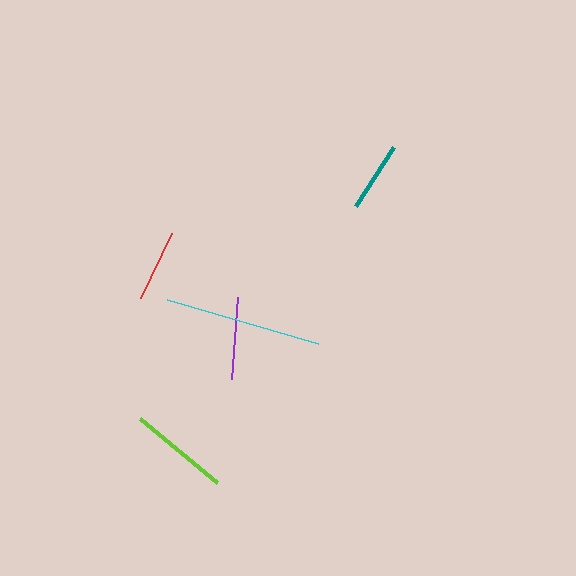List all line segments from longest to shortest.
From longest to shortest: cyan, lime, purple, red, teal.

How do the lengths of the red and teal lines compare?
The red and teal lines are approximately the same length.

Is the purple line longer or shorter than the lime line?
The lime line is longer than the purple line.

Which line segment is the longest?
The cyan line is the longest at approximately 157 pixels.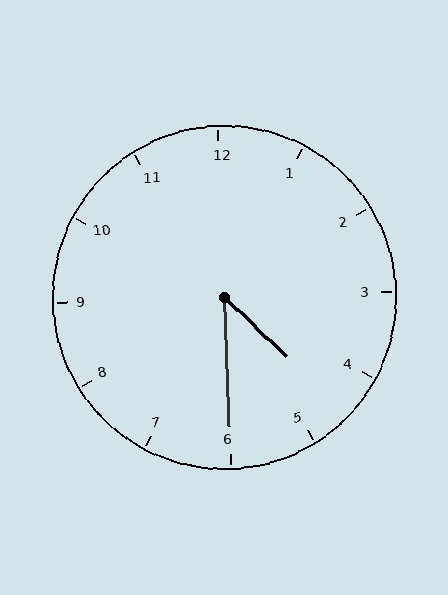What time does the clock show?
4:30.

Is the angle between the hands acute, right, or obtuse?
It is acute.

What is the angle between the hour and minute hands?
Approximately 45 degrees.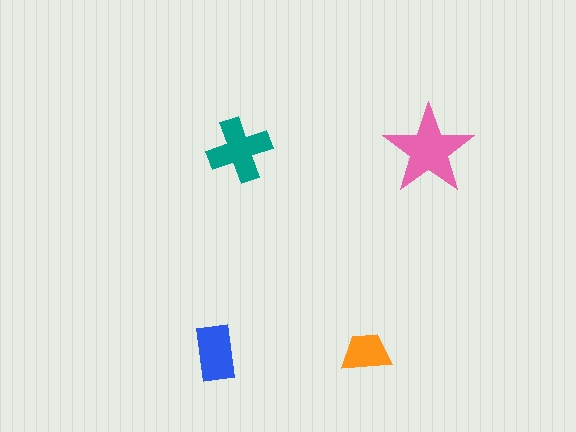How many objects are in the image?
There are 4 objects in the image.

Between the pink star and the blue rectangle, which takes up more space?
The pink star.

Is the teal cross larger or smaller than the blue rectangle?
Larger.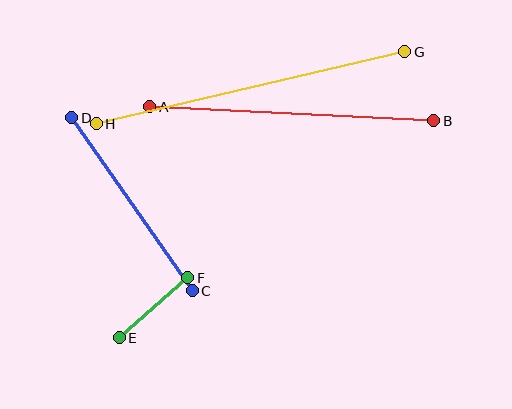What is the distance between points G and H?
The distance is approximately 317 pixels.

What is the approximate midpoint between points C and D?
The midpoint is at approximately (132, 204) pixels.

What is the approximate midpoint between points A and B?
The midpoint is at approximately (292, 114) pixels.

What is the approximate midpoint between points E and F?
The midpoint is at approximately (153, 308) pixels.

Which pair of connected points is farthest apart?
Points G and H are farthest apart.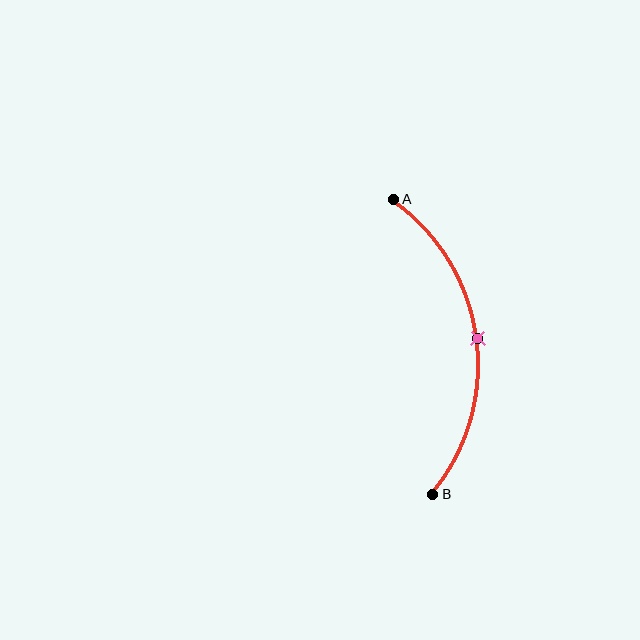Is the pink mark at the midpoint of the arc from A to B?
Yes. The pink mark lies on the arc at equal arc-length from both A and B — it is the arc midpoint.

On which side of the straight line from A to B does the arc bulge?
The arc bulges to the right of the straight line connecting A and B.